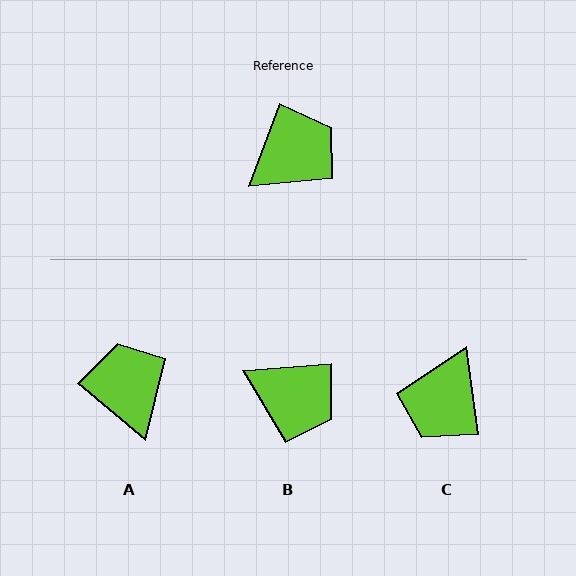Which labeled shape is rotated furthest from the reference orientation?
C, about 152 degrees away.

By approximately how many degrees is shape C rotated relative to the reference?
Approximately 152 degrees clockwise.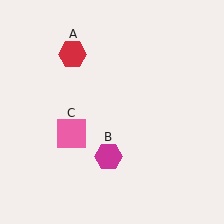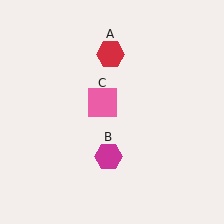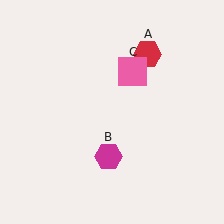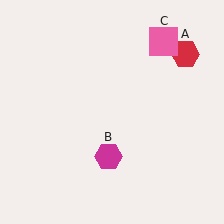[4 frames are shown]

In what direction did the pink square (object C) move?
The pink square (object C) moved up and to the right.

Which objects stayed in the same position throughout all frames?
Magenta hexagon (object B) remained stationary.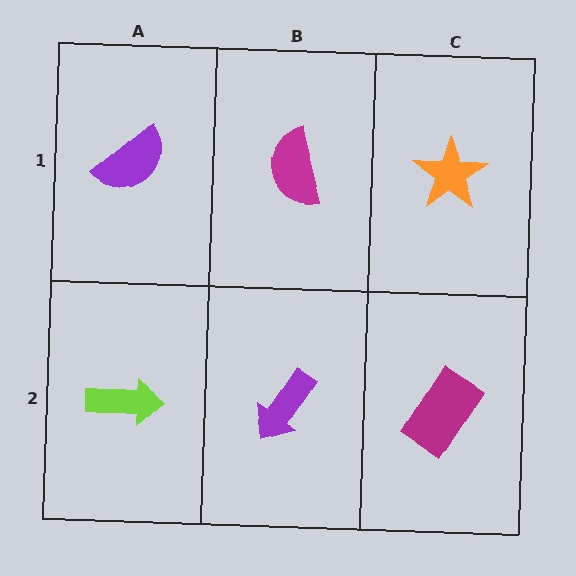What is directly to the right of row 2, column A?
A purple arrow.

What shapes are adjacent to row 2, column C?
An orange star (row 1, column C), a purple arrow (row 2, column B).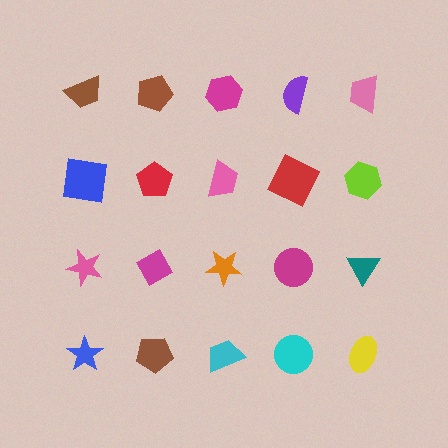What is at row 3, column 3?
An orange star.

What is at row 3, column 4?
A magenta circle.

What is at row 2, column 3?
A pink trapezoid.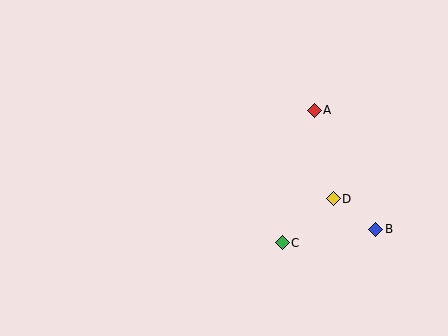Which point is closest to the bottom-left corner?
Point C is closest to the bottom-left corner.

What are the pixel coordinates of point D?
Point D is at (333, 199).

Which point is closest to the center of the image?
Point C at (282, 243) is closest to the center.